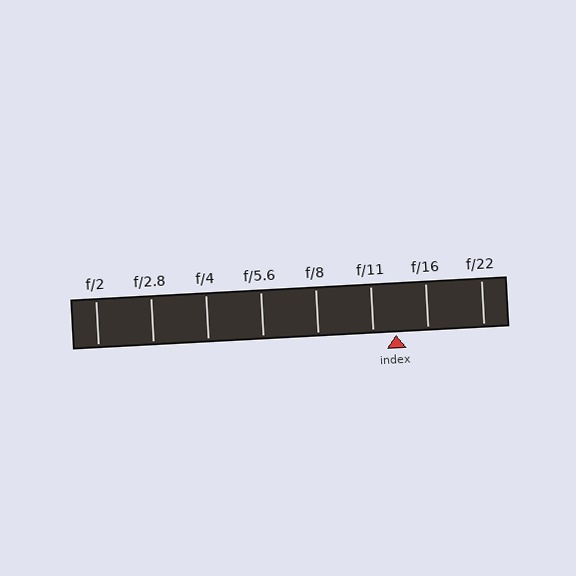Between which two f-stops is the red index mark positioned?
The index mark is between f/11 and f/16.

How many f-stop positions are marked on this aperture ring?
There are 8 f-stop positions marked.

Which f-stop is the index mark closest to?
The index mark is closest to f/11.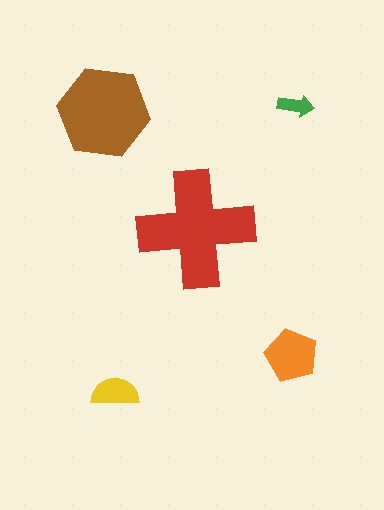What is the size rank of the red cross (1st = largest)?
1st.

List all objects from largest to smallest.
The red cross, the brown hexagon, the orange pentagon, the yellow semicircle, the green arrow.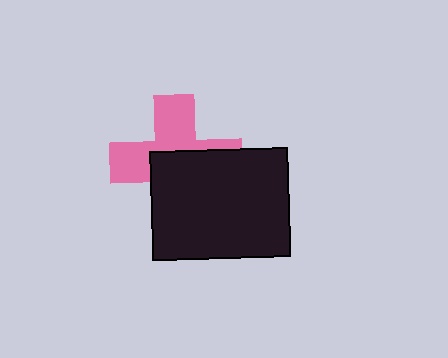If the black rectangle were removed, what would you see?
You would see the complete pink cross.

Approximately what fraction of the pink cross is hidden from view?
Roughly 52% of the pink cross is hidden behind the black rectangle.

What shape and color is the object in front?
The object in front is a black rectangle.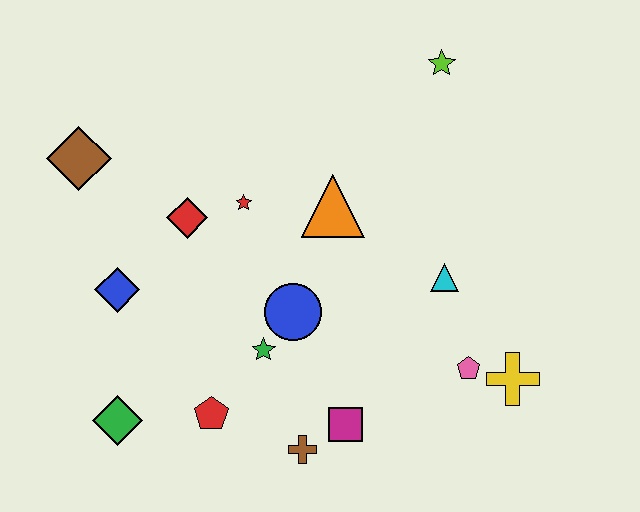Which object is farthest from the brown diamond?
The yellow cross is farthest from the brown diamond.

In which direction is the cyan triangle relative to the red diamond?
The cyan triangle is to the right of the red diamond.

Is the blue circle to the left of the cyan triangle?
Yes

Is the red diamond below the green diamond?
No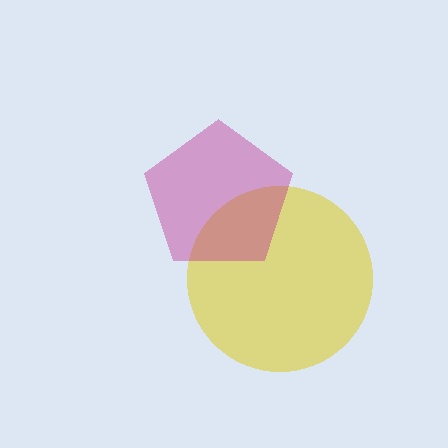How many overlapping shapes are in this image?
There are 2 overlapping shapes in the image.